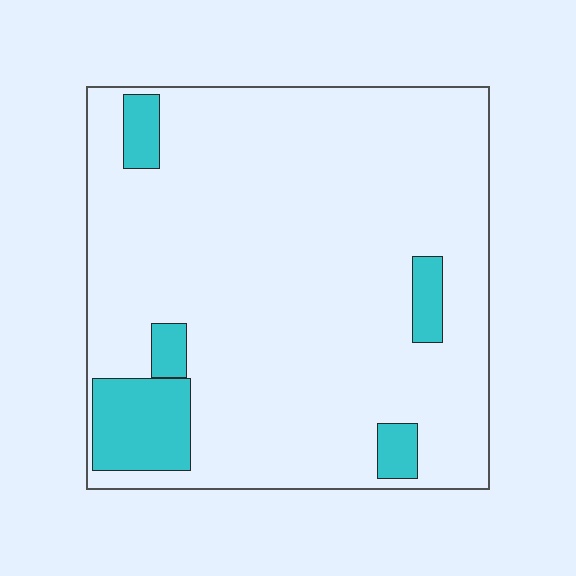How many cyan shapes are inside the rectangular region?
5.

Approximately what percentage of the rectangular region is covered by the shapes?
Approximately 10%.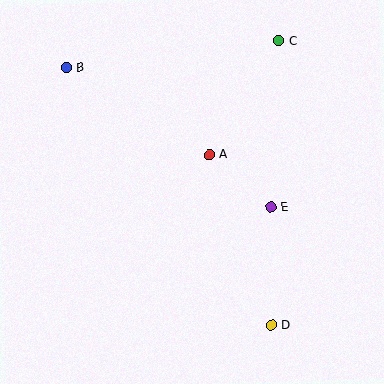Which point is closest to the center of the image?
Point A at (209, 155) is closest to the center.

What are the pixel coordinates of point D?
Point D is at (272, 325).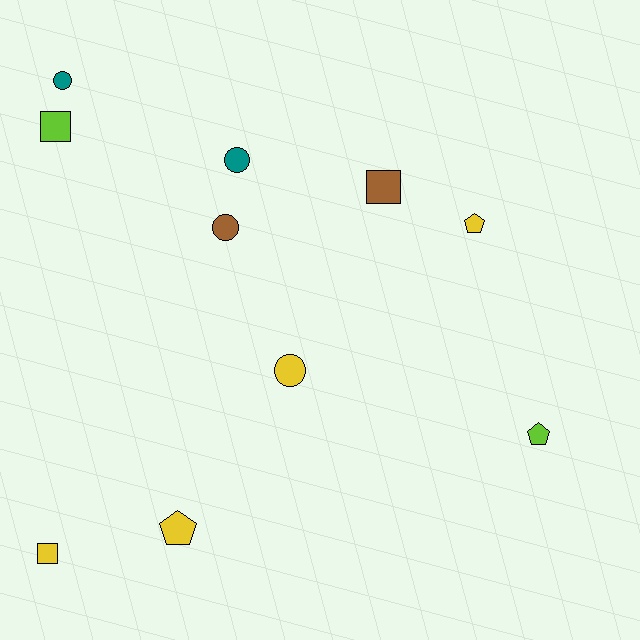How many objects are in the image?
There are 10 objects.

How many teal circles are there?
There are 2 teal circles.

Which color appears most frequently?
Yellow, with 4 objects.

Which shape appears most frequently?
Circle, with 4 objects.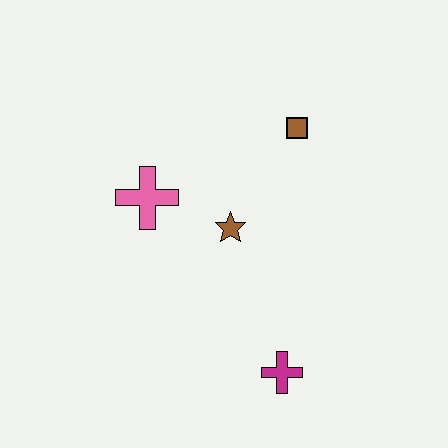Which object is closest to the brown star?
The pink cross is closest to the brown star.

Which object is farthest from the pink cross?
The magenta cross is farthest from the pink cross.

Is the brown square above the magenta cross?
Yes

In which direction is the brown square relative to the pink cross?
The brown square is to the right of the pink cross.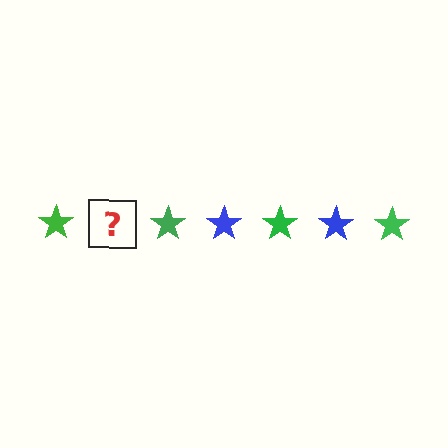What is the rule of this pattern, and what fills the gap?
The rule is that the pattern cycles through green, blue stars. The gap should be filled with a blue star.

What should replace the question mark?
The question mark should be replaced with a blue star.